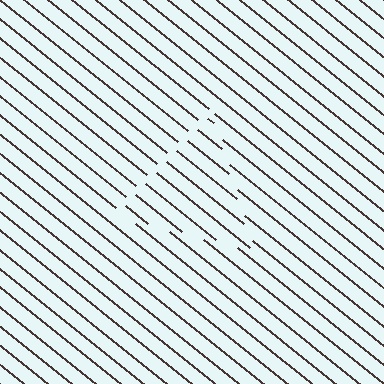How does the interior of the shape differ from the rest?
The interior of the shape contains the same grating, shifted by half a period — the contour is defined by the phase discontinuity where line-ends from the inner and outer gratings abut.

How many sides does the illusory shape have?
3 sides — the line-ends trace a triangle.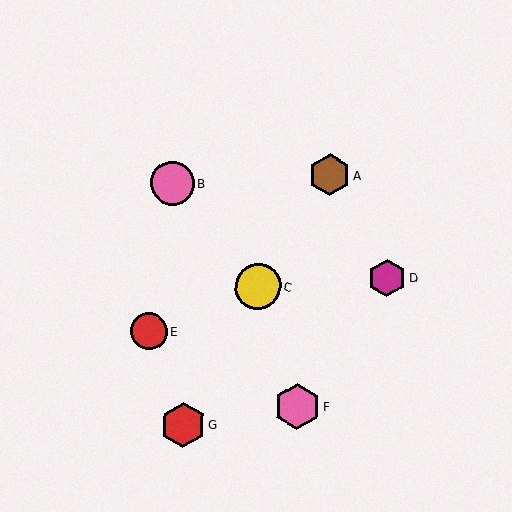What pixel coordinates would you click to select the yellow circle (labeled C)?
Click at (258, 287) to select the yellow circle C.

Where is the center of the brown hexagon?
The center of the brown hexagon is at (329, 175).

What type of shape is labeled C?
Shape C is a yellow circle.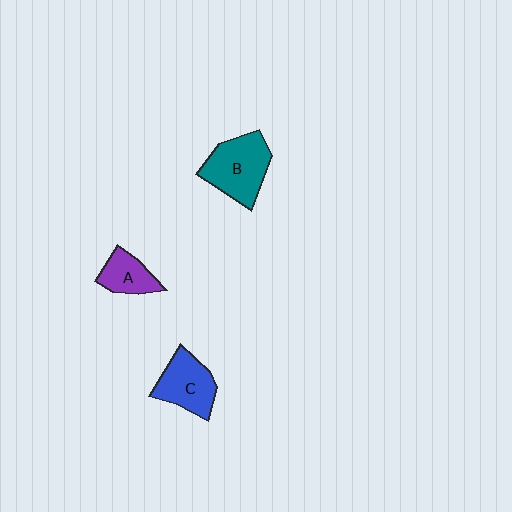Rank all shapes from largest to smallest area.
From largest to smallest: B (teal), C (blue), A (purple).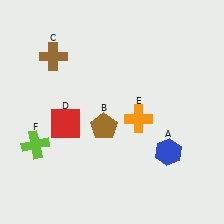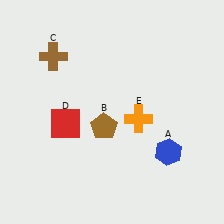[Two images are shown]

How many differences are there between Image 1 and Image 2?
There is 1 difference between the two images.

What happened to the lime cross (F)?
The lime cross (F) was removed in Image 2. It was in the bottom-left area of Image 1.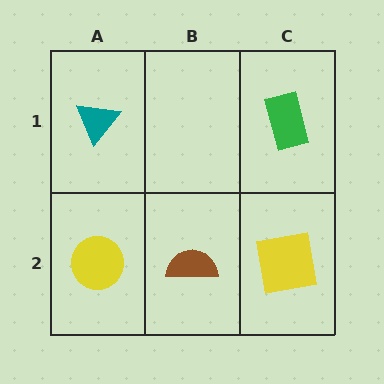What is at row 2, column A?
A yellow circle.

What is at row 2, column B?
A brown semicircle.